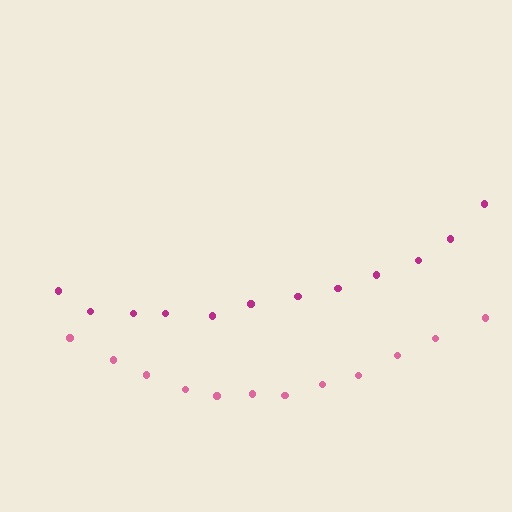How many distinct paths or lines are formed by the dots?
There are 2 distinct paths.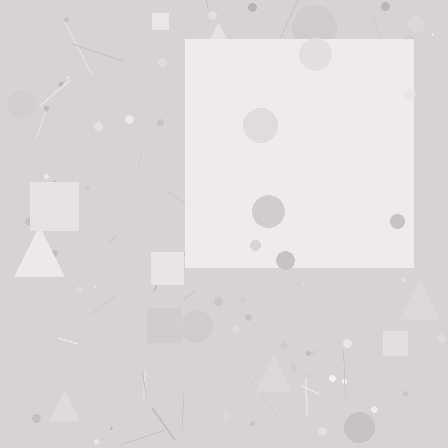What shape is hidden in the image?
A square is hidden in the image.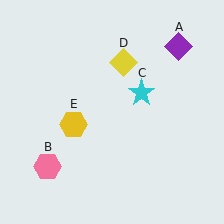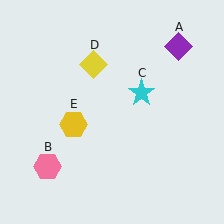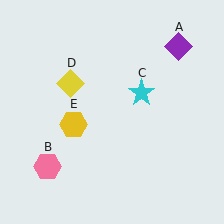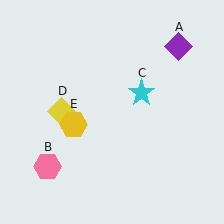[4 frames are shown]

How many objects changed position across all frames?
1 object changed position: yellow diamond (object D).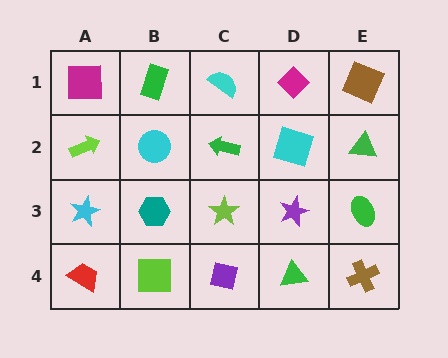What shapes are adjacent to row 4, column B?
A teal hexagon (row 3, column B), a red trapezoid (row 4, column A), a purple square (row 4, column C).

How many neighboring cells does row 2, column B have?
4.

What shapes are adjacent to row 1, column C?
A green arrow (row 2, column C), a green rectangle (row 1, column B), a magenta diamond (row 1, column D).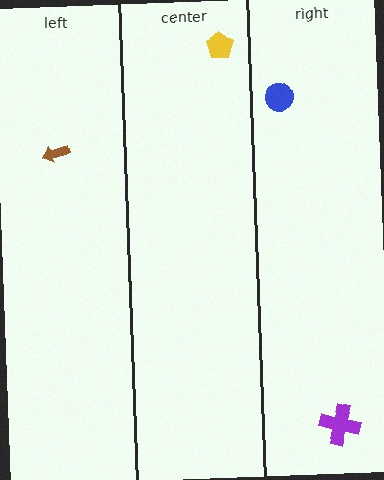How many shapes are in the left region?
1.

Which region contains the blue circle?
The right region.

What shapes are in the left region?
The brown arrow.